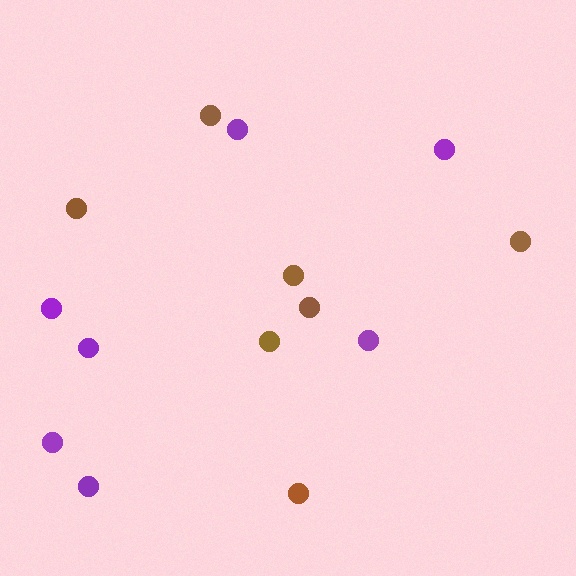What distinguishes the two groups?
There are 2 groups: one group of purple circles (7) and one group of brown circles (7).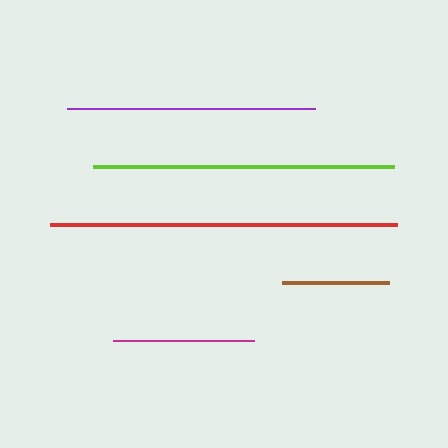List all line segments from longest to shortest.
From longest to shortest: red, lime, purple, magenta, brown.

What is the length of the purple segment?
The purple segment is approximately 248 pixels long.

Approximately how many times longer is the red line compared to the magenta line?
The red line is approximately 2.5 times the length of the magenta line.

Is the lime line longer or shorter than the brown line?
The lime line is longer than the brown line.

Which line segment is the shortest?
The brown line is the shortest at approximately 108 pixels.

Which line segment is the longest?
The red line is the longest at approximately 347 pixels.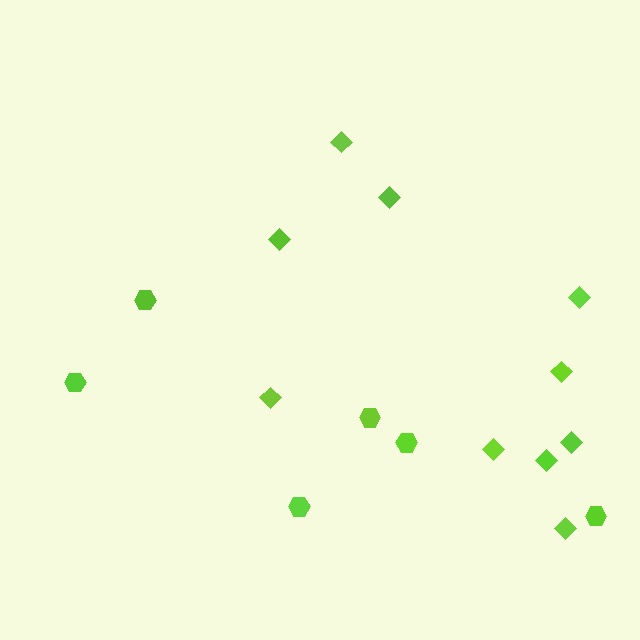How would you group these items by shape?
There are 2 groups: one group of diamonds (10) and one group of hexagons (6).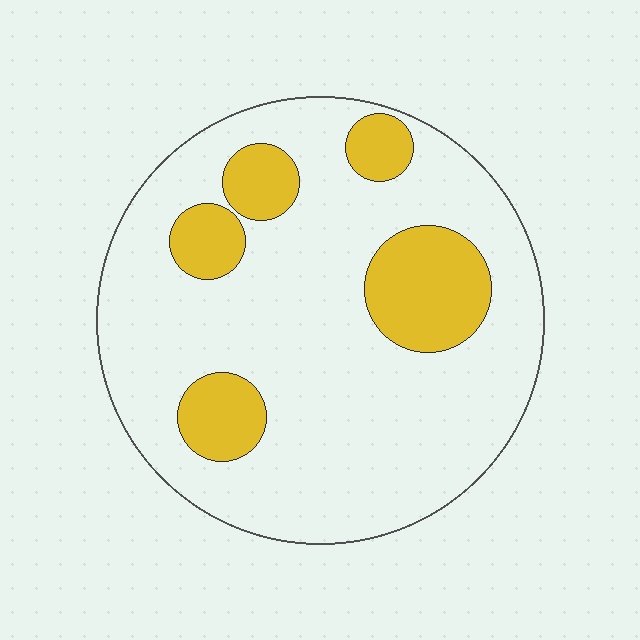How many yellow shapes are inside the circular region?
5.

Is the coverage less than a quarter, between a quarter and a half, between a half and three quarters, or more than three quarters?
Less than a quarter.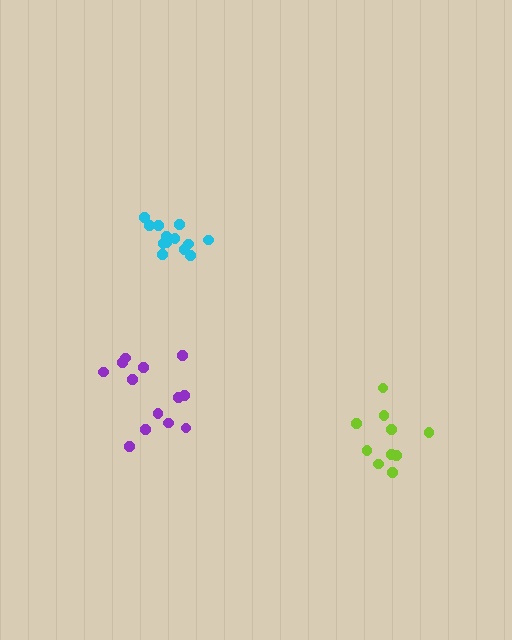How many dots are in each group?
Group 1: 13 dots, Group 2: 10 dots, Group 3: 13 dots (36 total).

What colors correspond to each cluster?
The clusters are colored: purple, lime, cyan.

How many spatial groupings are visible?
There are 3 spatial groupings.